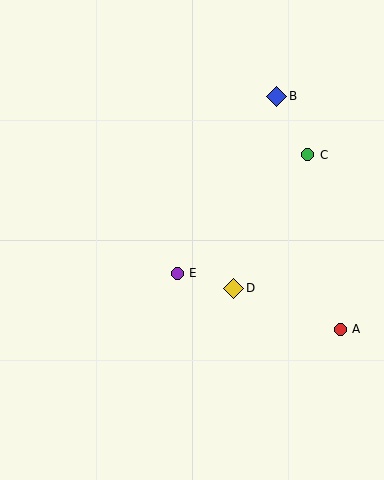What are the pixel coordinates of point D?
Point D is at (234, 288).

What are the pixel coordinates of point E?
Point E is at (177, 273).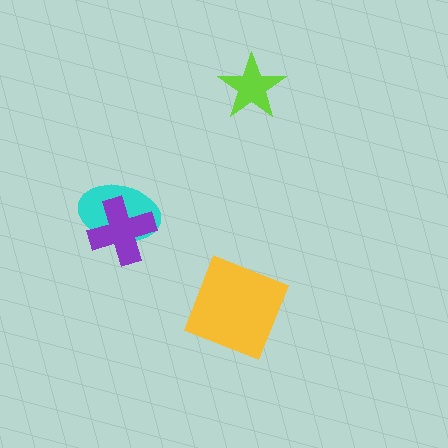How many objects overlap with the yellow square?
0 objects overlap with the yellow square.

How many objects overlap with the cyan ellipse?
1 object overlaps with the cyan ellipse.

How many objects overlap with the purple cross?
1 object overlaps with the purple cross.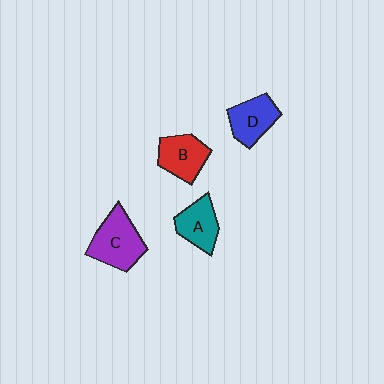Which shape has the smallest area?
Shape A (teal).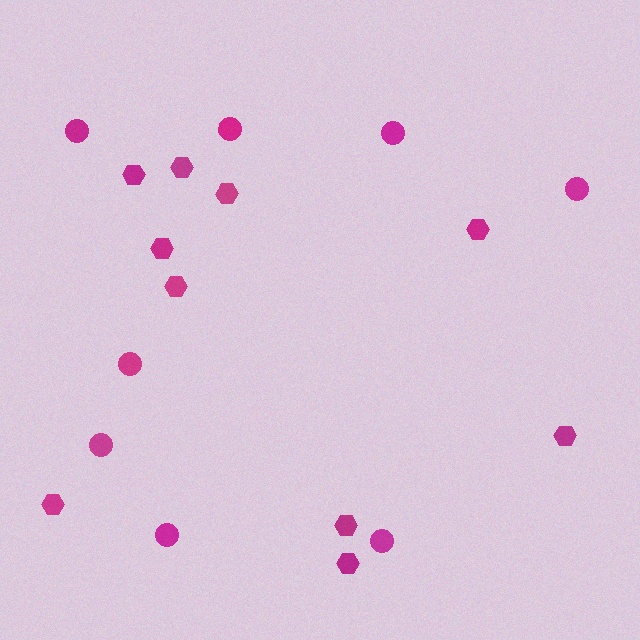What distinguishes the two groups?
There are 2 groups: one group of circles (8) and one group of hexagons (10).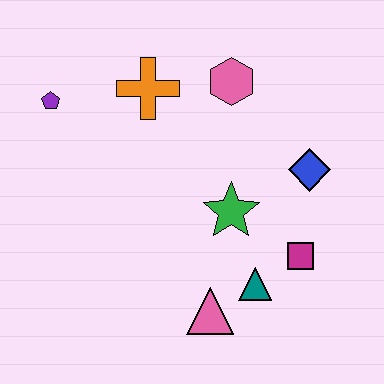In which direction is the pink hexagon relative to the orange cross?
The pink hexagon is to the right of the orange cross.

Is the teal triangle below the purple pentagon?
Yes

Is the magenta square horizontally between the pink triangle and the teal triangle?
No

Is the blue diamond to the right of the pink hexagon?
Yes